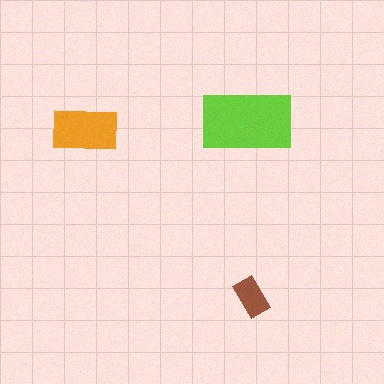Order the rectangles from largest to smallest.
the lime one, the orange one, the brown one.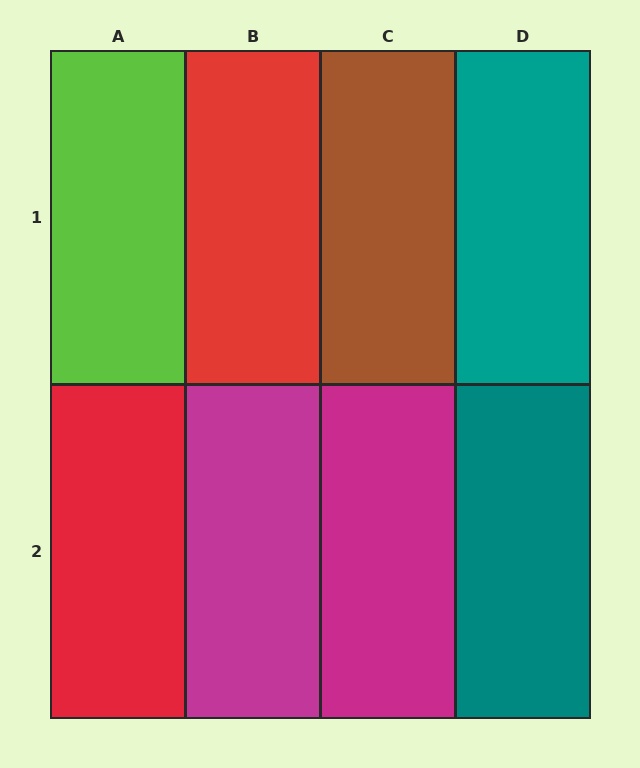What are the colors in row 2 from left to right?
Red, magenta, magenta, teal.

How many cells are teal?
2 cells are teal.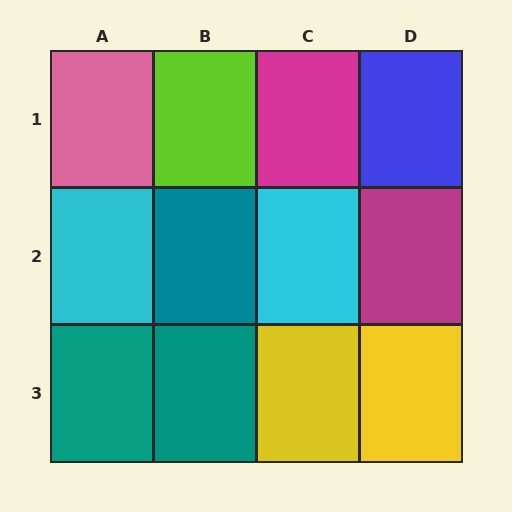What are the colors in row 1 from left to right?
Pink, lime, magenta, blue.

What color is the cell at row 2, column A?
Cyan.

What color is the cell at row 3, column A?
Teal.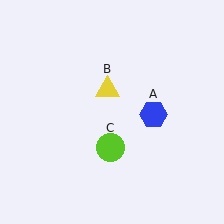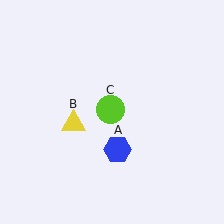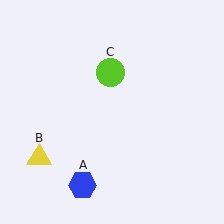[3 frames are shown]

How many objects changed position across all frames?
3 objects changed position: blue hexagon (object A), yellow triangle (object B), lime circle (object C).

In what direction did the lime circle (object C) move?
The lime circle (object C) moved up.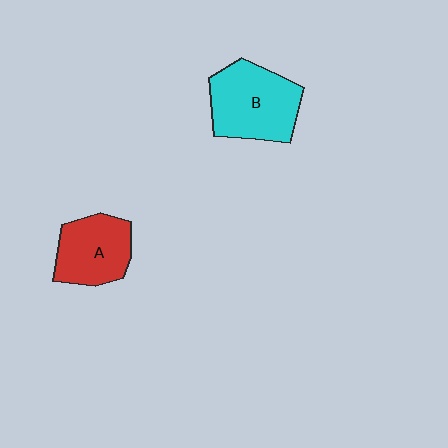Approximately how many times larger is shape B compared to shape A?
Approximately 1.3 times.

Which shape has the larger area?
Shape B (cyan).